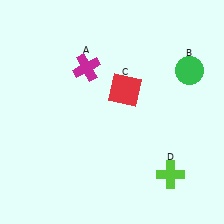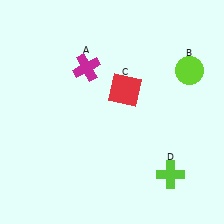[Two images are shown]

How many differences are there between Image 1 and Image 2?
There is 1 difference between the two images.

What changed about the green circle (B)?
In Image 1, B is green. In Image 2, it changed to lime.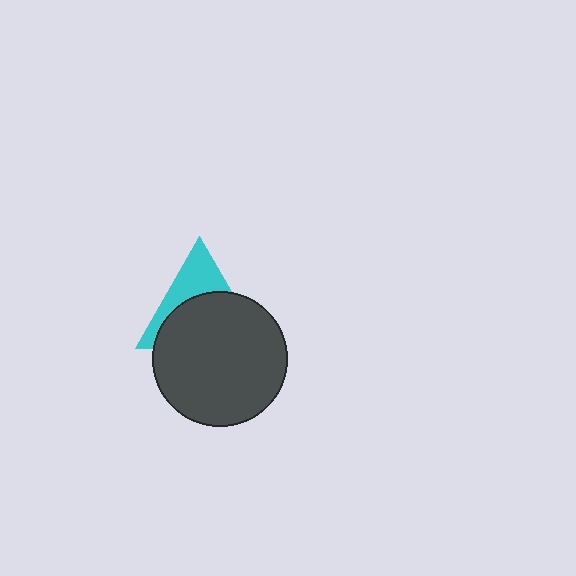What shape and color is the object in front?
The object in front is a dark gray circle.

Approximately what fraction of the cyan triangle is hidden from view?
Roughly 62% of the cyan triangle is hidden behind the dark gray circle.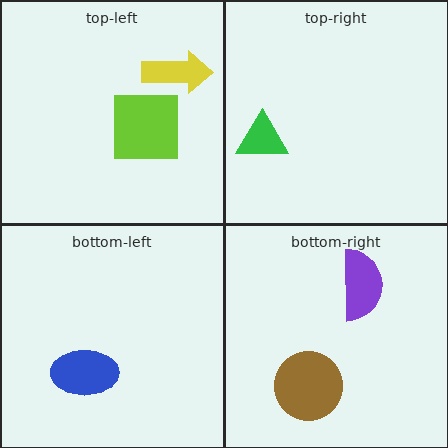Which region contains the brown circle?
The bottom-right region.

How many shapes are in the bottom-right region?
2.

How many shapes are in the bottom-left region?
1.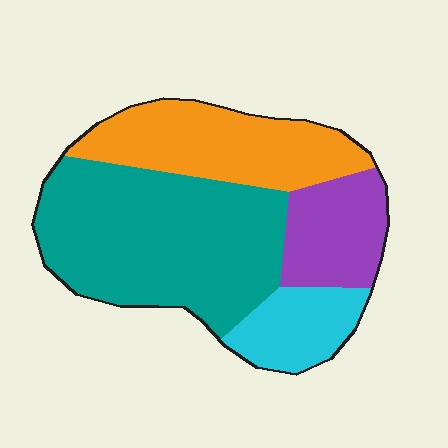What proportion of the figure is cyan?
Cyan covers around 15% of the figure.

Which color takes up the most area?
Teal, at roughly 45%.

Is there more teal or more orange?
Teal.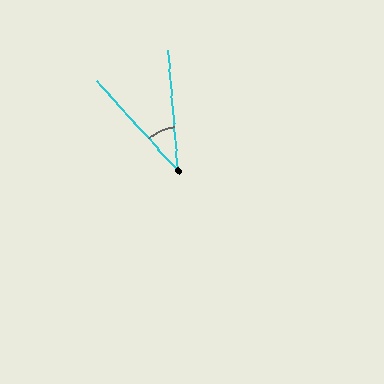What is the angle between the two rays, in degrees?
Approximately 38 degrees.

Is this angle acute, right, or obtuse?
It is acute.